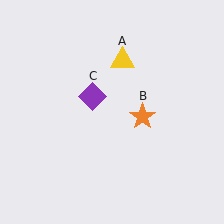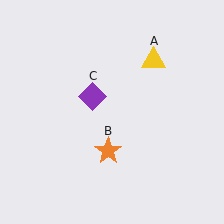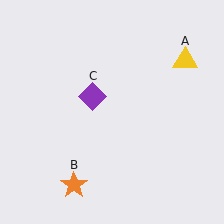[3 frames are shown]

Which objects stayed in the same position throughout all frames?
Purple diamond (object C) remained stationary.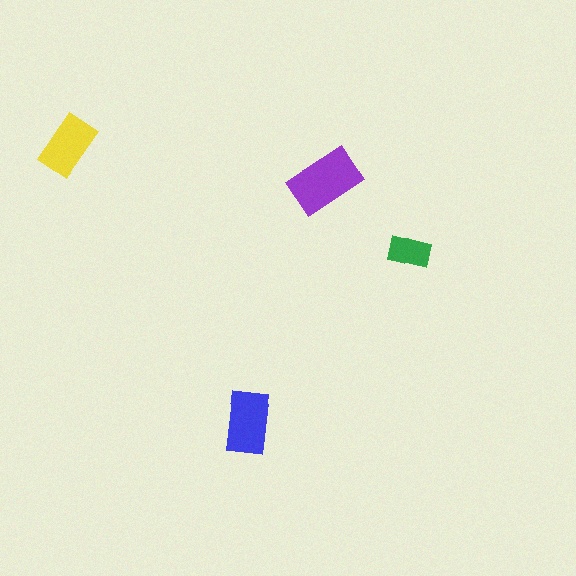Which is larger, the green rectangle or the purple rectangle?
The purple one.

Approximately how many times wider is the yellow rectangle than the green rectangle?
About 1.5 times wider.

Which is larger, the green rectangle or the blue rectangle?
The blue one.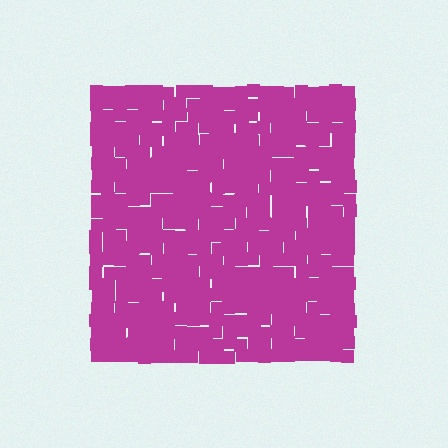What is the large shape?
The large shape is a square.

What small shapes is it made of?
It is made of small squares.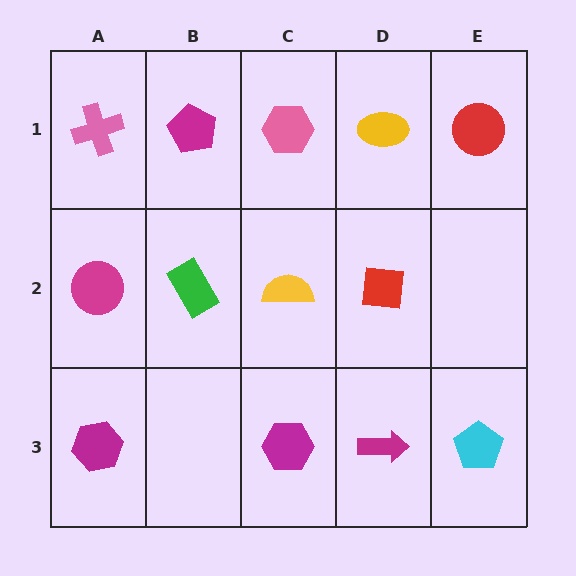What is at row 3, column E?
A cyan pentagon.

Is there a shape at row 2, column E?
No, that cell is empty.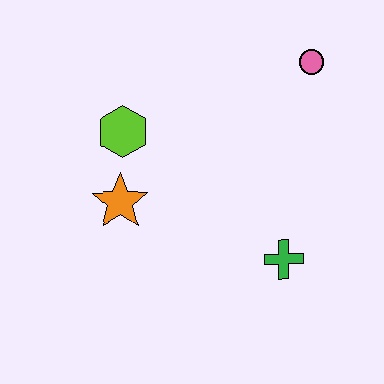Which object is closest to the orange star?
The lime hexagon is closest to the orange star.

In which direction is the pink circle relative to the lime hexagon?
The pink circle is to the right of the lime hexagon.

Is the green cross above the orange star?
No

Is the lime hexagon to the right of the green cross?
No